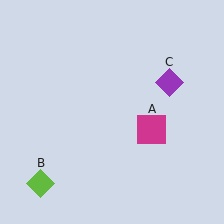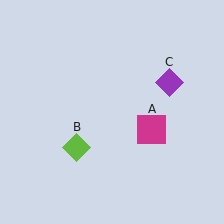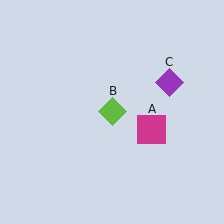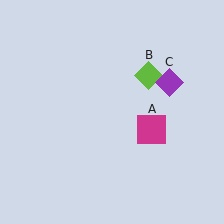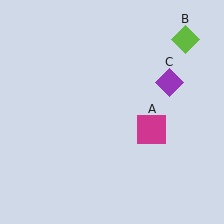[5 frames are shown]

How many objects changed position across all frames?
1 object changed position: lime diamond (object B).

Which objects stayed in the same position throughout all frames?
Magenta square (object A) and purple diamond (object C) remained stationary.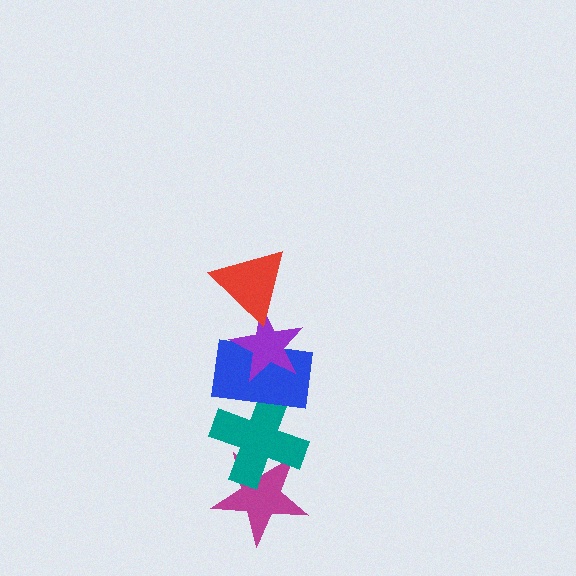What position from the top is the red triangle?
The red triangle is 1st from the top.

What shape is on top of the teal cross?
The blue rectangle is on top of the teal cross.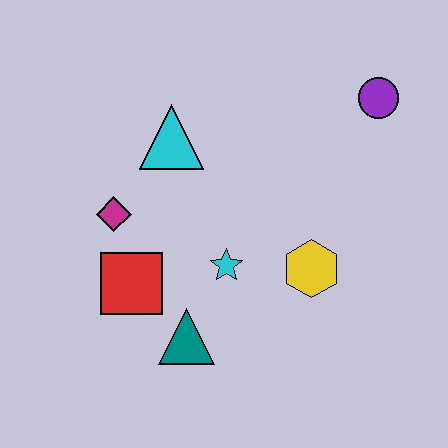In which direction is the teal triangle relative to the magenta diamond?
The teal triangle is below the magenta diamond.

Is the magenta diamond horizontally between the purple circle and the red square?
No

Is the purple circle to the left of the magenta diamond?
No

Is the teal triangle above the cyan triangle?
No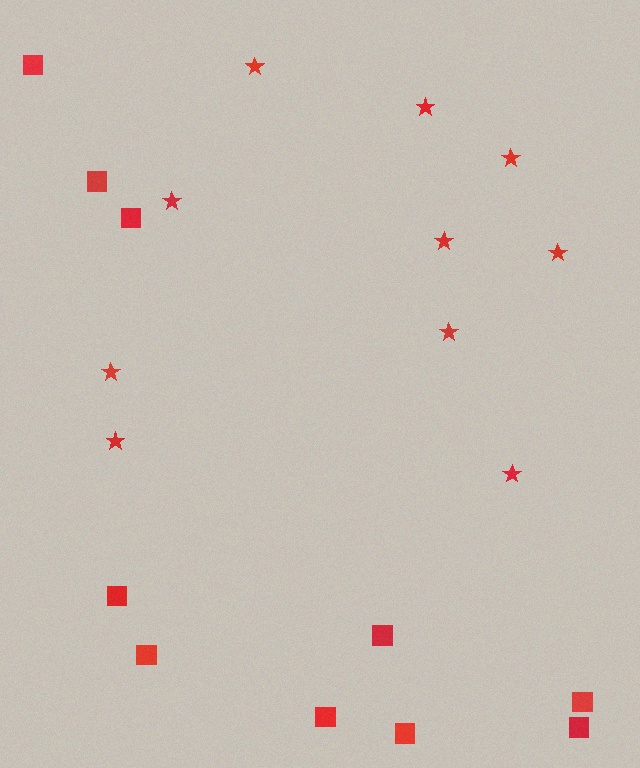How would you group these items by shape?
There are 2 groups: one group of stars (10) and one group of squares (10).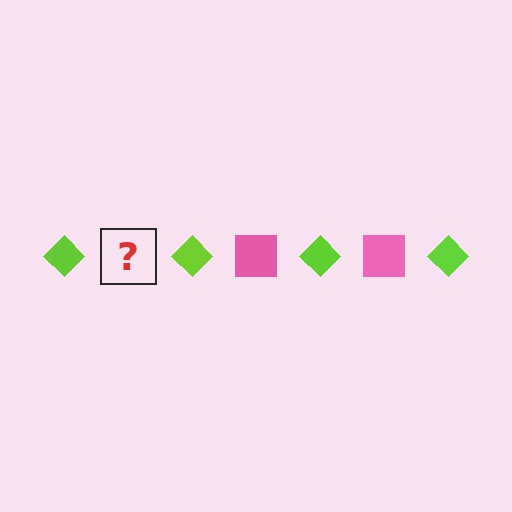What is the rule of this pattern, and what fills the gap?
The rule is that the pattern alternates between lime diamond and pink square. The gap should be filled with a pink square.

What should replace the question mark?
The question mark should be replaced with a pink square.